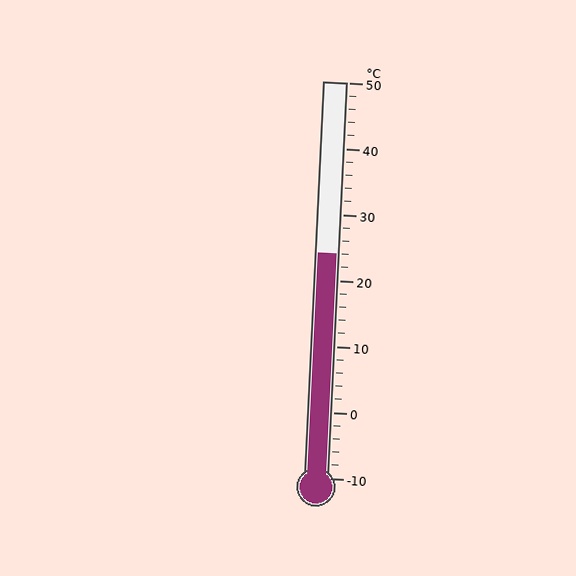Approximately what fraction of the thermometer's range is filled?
The thermometer is filled to approximately 55% of its range.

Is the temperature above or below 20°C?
The temperature is above 20°C.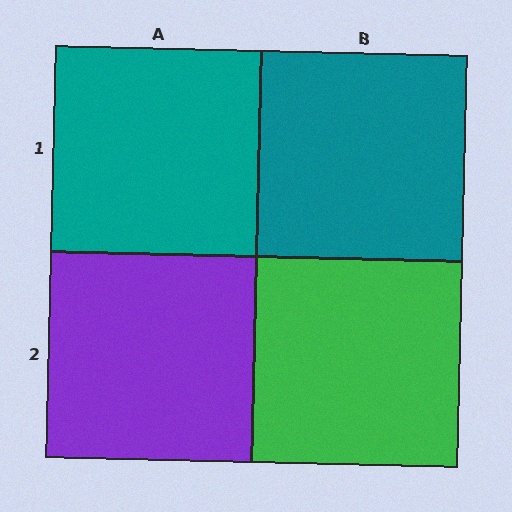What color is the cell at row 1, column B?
Teal.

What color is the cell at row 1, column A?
Teal.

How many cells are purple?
1 cell is purple.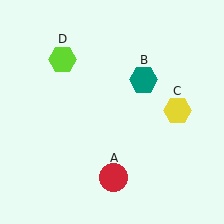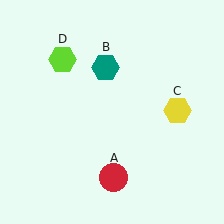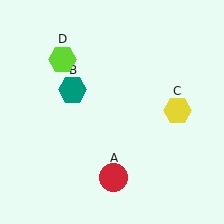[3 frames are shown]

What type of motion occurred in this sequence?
The teal hexagon (object B) rotated counterclockwise around the center of the scene.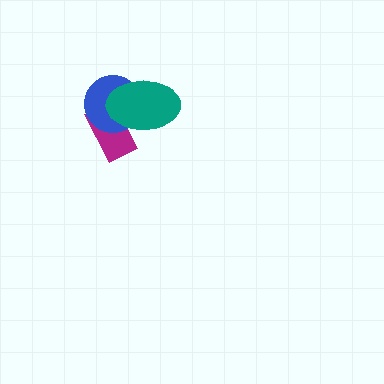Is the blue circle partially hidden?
Yes, it is partially covered by another shape.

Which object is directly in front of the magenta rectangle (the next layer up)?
The blue circle is directly in front of the magenta rectangle.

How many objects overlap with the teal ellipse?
2 objects overlap with the teal ellipse.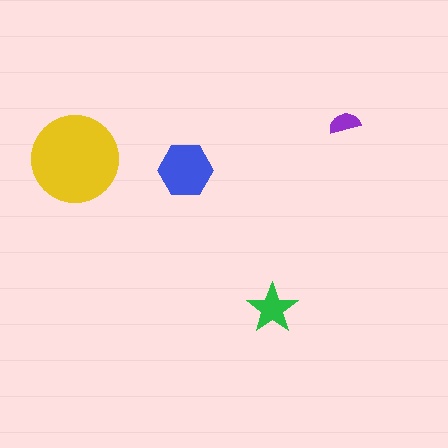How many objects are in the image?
There are 4 objects in the image.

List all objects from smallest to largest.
The purple semicircle, the green star, the blue hexagon, the yellow circle.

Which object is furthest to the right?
The purple semicircle is rightmost.